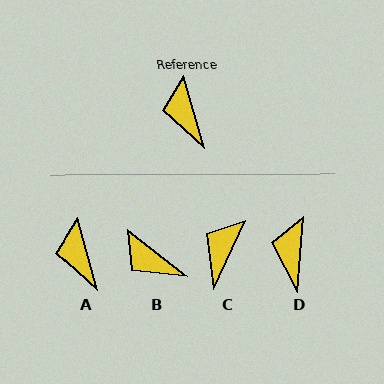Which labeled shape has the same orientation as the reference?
A.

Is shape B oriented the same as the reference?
No, it is off by about 36 degrees.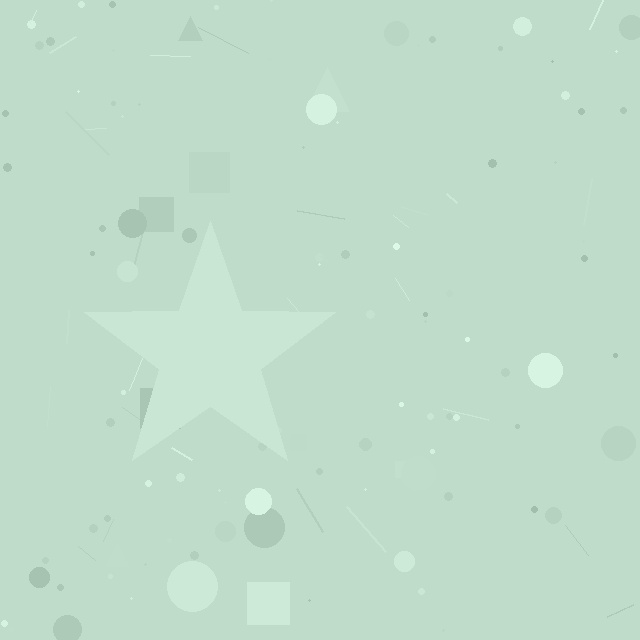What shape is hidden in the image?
A star is hidden in the image.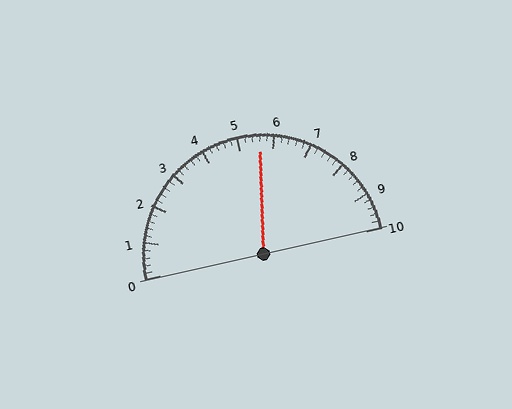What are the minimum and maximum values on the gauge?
The gauge ranges from 0 to 10.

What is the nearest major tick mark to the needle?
The nearest major tick mark is 6.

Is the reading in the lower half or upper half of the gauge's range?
The reading is in the upper half of the range (0 to 10).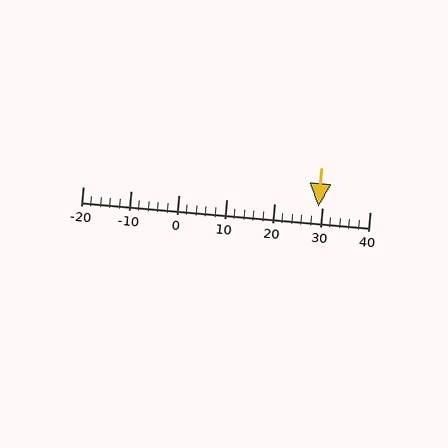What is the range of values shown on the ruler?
The ruler shows values from -20 to 40.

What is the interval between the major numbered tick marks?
The major tick marks are spaced 10 units apart.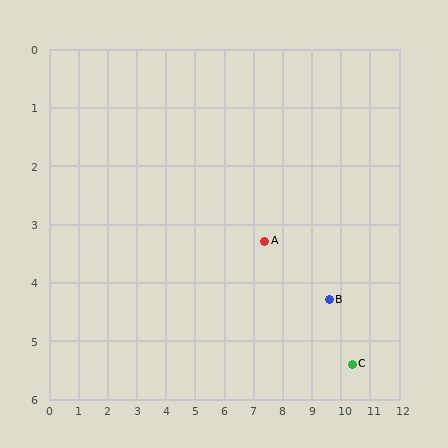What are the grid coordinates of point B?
Point B is at approximately (9.6, 4.3).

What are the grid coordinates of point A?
Point A is at approximately (7.4, 3.3).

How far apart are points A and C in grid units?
Points A and C are about 3.7 grid units apart.